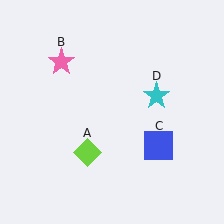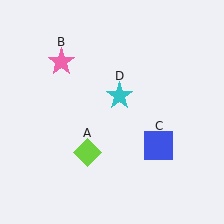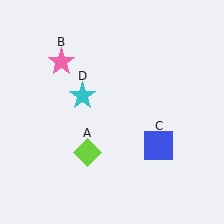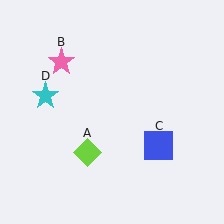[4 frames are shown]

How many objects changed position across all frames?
1 object changed position: cyan star (object D).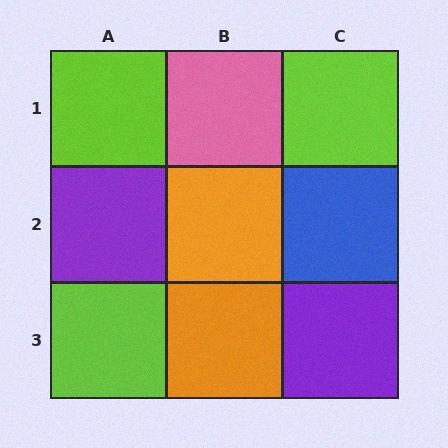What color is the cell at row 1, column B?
Pink.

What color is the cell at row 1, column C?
Lime.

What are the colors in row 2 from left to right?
Purple, orange, blue.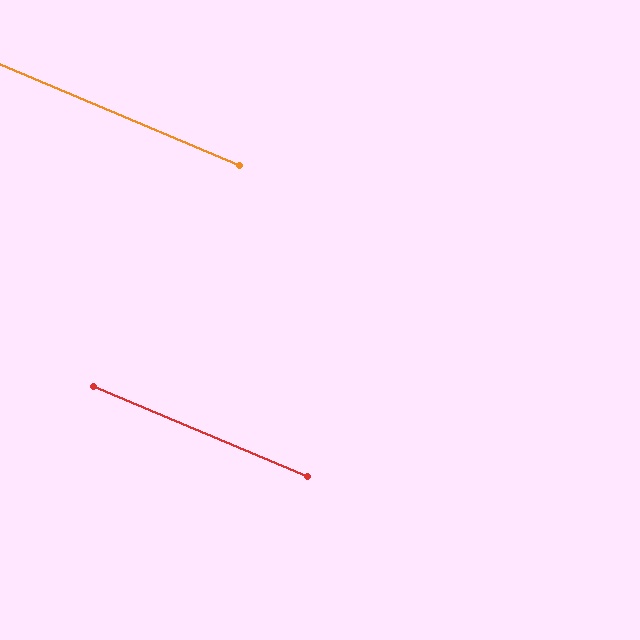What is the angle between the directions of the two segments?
Approximately 0 degrees.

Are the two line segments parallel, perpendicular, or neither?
Parallel — their directions differ by only 0.1°.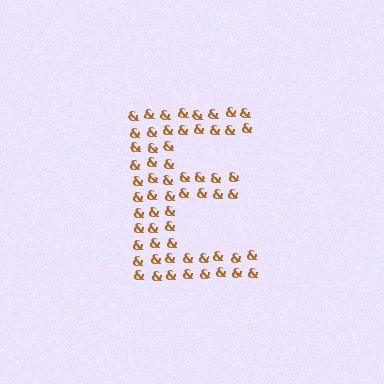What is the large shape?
The large shape is the letter E.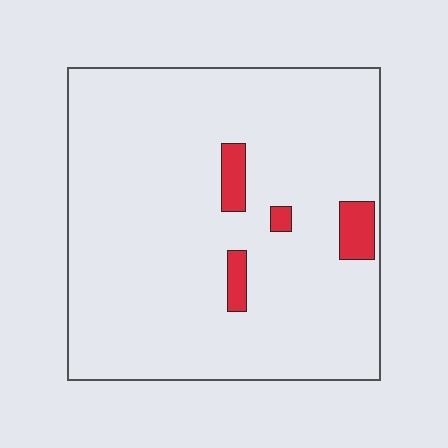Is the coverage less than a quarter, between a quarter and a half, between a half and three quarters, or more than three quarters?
Less than a quarter.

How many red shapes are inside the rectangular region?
4.